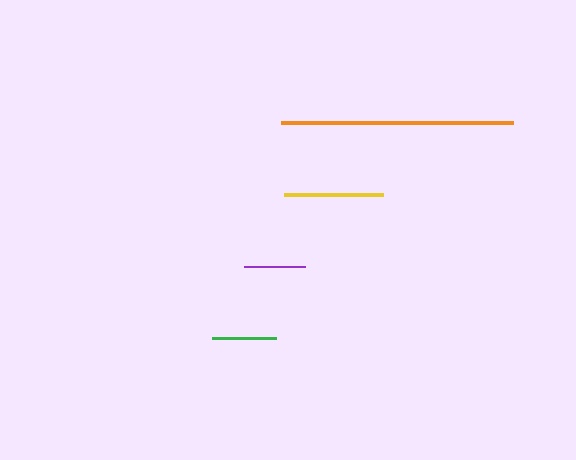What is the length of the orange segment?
The orange segment is approximately 232 pixels long.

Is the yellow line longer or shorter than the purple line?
The yellow line is longer than the purple line.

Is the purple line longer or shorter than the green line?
The green line is longer than the purple line.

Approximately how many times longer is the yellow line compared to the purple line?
The yellow line is approximately 1.6 times the length of the purple line.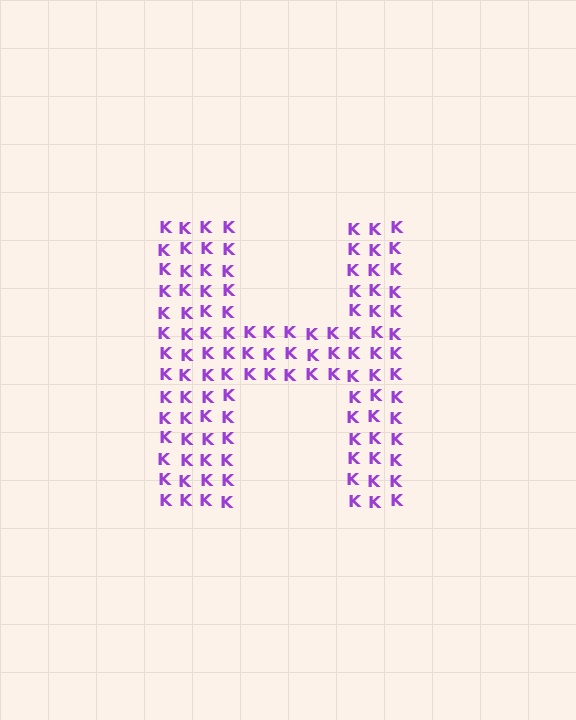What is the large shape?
The large shape is the letter H.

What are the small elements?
The small elements are letter K's.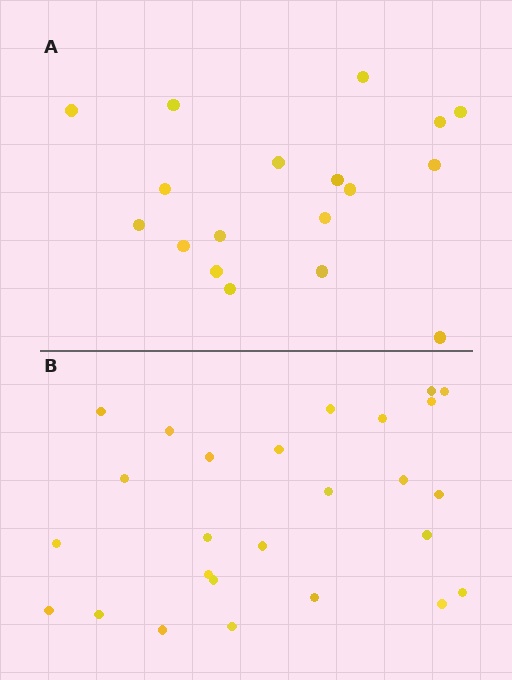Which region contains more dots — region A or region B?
Region B (the bottom region) has more dots.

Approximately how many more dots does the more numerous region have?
Region B has roughly 8 or so more dots than region A.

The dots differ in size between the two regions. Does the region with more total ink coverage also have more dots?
No. Region A has more total ink coverage because its dots are larger, but region B actually contains more individual dots. Total area can be misleading — the number of items is what matters here.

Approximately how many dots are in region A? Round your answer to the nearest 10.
About 20 dots. (The exact count is 18, which rounds to 20.)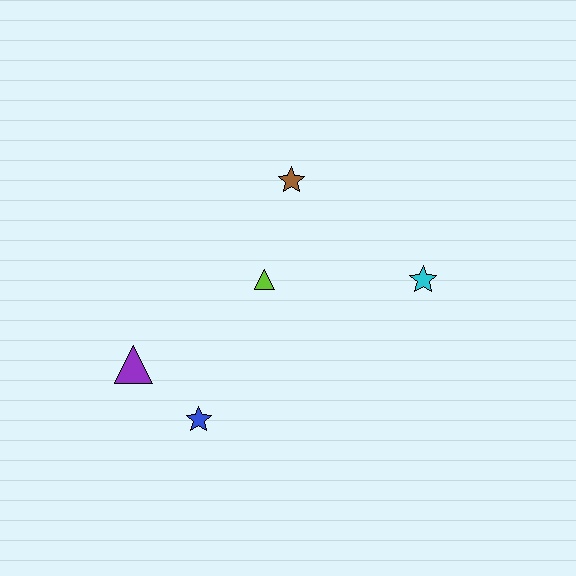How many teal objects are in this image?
There are no teal objects.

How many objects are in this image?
There are 5 objects.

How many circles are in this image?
There are no circles.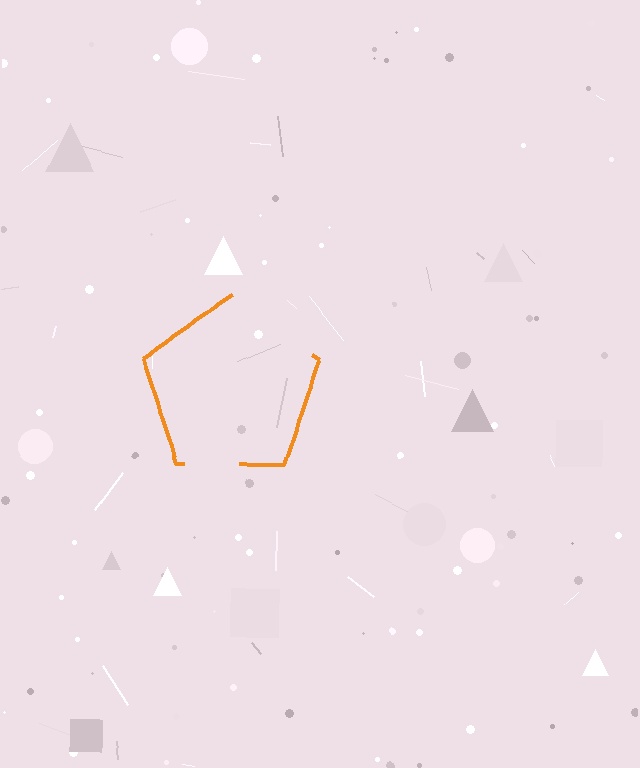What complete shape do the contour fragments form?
The contour fragments form a pentagon.